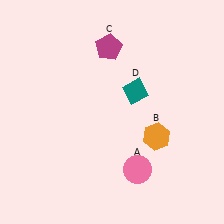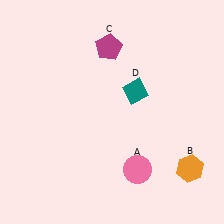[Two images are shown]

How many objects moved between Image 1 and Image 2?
1 object moved between the two images.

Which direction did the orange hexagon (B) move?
The orange hexagon (B) moved right.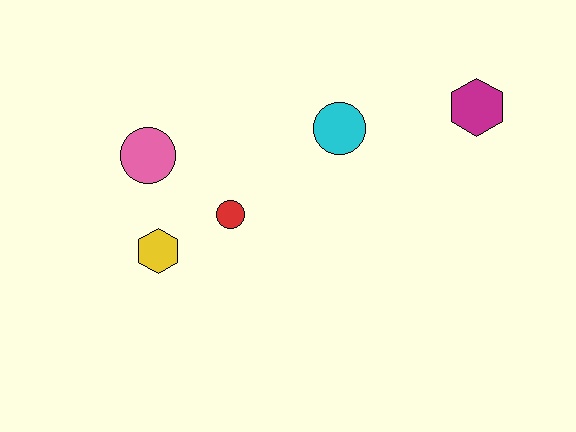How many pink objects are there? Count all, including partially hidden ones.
There is 1 pink object.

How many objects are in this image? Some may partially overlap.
There are 5 objects.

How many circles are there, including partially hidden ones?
There are 3 circles.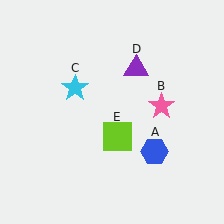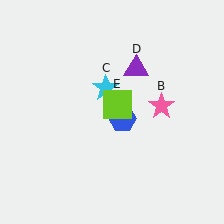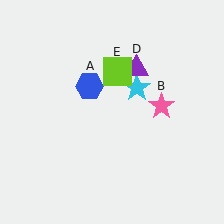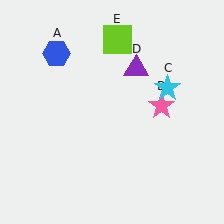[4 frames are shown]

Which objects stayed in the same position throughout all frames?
Pink star (object B) and purple triangle (object D) remained stationary.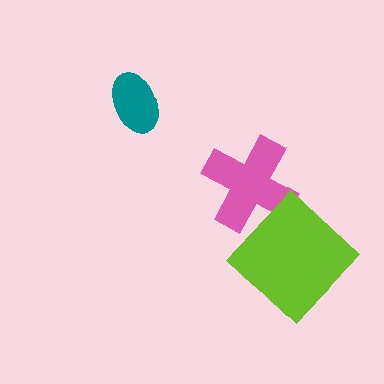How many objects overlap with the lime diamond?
1 object overlaps with the lime diamond.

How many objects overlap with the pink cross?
1 object overlaps with the pink cross.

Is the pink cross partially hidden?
Yes, it is partially covered by another shape.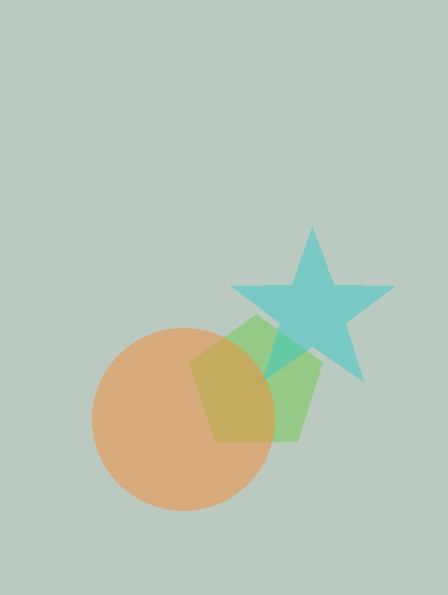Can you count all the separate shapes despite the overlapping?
Yes, there are 3 separate shapes.